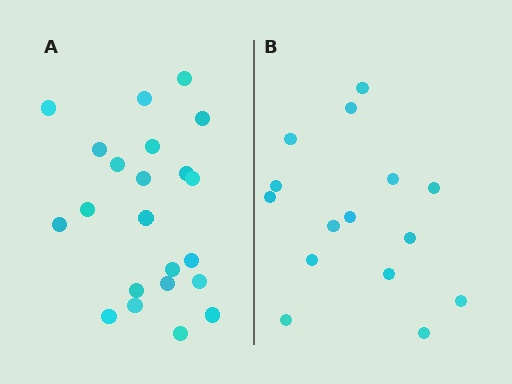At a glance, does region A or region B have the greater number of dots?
Region A (the left region) has more dots.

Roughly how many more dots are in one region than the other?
Region A has roughly 8 or so more dots than region B.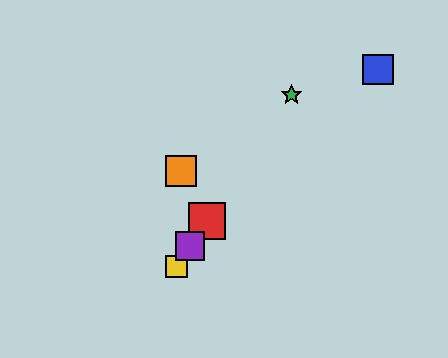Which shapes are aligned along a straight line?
The red square, the green star, the yellow square, the purple square are aligned along a straight line.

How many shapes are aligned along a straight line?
4 shapes (the red square, the green star, the yellow square, the purple square) are aligned along a straight line.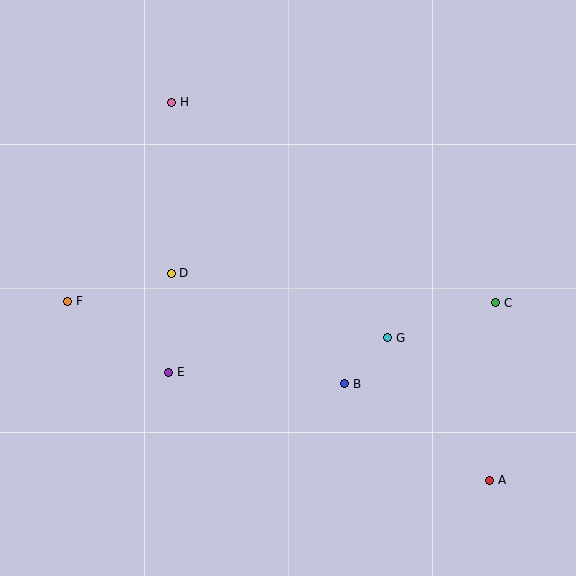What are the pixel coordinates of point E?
Point E is at (169, 372).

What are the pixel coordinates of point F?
Point F is at (68, 301).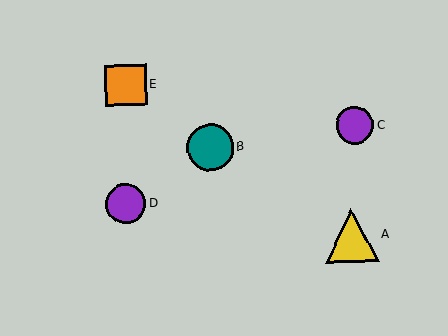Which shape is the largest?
The yellow triangle (labeled A) is the largest.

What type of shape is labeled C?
Shape C is a purple circle.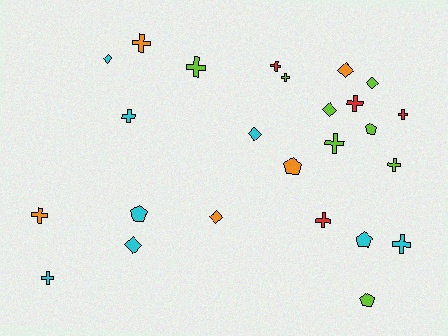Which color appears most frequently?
Lime, with 8 objects.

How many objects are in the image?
There are 25 objects.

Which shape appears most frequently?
Cross, with 13 objects.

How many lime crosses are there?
There are 4 lime crosses.